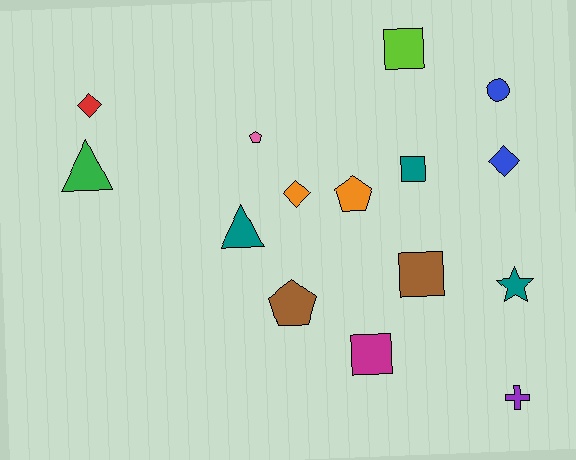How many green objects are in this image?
There is 1 green object.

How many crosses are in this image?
There is 1 cross.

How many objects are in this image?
There are 15 objects.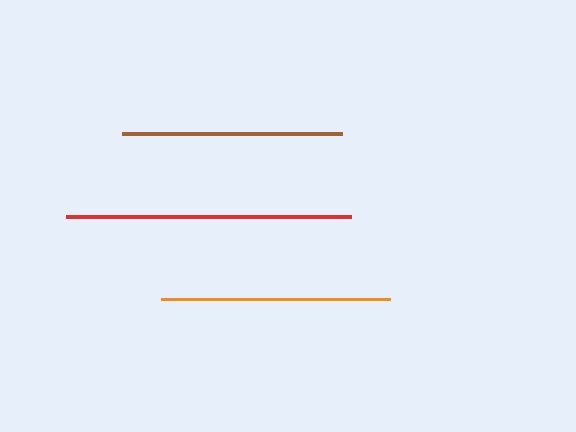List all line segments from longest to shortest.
From longest to shortest: red, orange, brown.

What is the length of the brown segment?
The brown segment is approximately 220 pixels long.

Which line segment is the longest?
The red line is the longest at approximately 285 pixels.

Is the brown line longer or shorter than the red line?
The red line is longer than the brown line.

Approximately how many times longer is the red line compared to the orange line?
The red line is approximately 1.2 times the length of the orange line.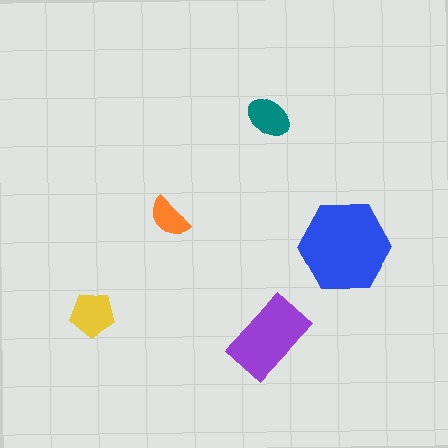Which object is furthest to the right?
The blue hexagon is rightmost.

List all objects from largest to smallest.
The blue hexagon, the purple rectangle, the yellow pentagon, the teal ellipse, the orange semicircle.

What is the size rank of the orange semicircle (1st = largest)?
5th.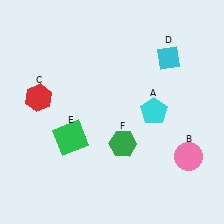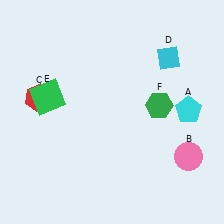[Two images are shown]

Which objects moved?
The objects that moved are: the cyan pentagon (A), the green square (E), the green hexagon (F).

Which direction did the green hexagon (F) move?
The green hexagon (F) moved up.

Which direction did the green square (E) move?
The green square (E) moved up.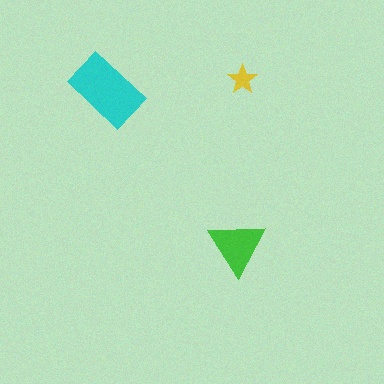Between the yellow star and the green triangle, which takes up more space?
The green triangle.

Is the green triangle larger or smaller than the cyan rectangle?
Smaller.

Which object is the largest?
The cyan rectangle.